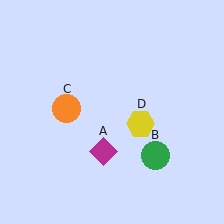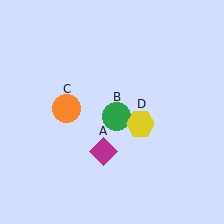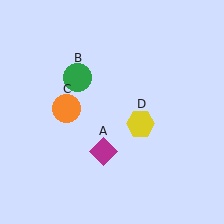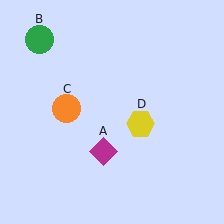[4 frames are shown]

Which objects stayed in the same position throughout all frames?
Magenta diamond (object A) and orange circle (object C) and yellow hexagon (object D) remained stationary.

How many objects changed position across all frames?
1 object changed position: green circle (object B).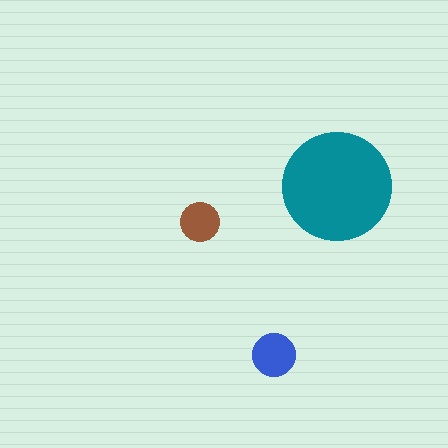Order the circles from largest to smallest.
the teal one, the blue one, the brown one.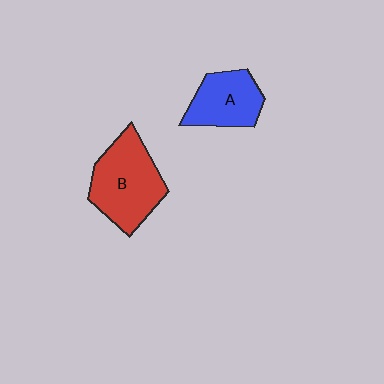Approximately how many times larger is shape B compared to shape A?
Approximately 1.5 times.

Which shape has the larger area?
Shape B (red).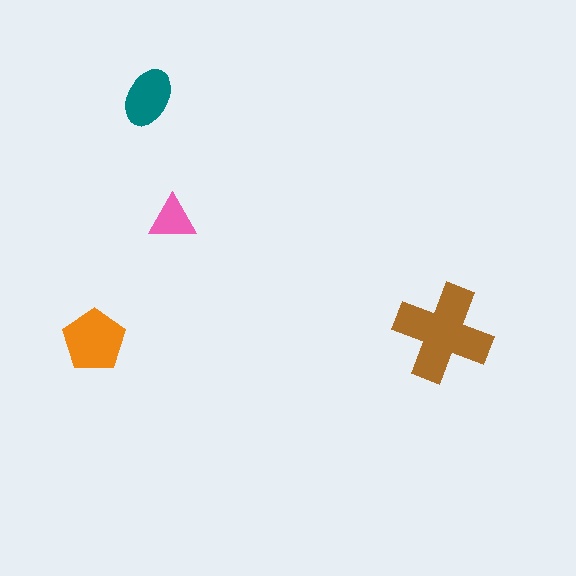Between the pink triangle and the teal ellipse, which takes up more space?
The teal ellipse.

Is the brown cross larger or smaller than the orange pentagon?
Larger.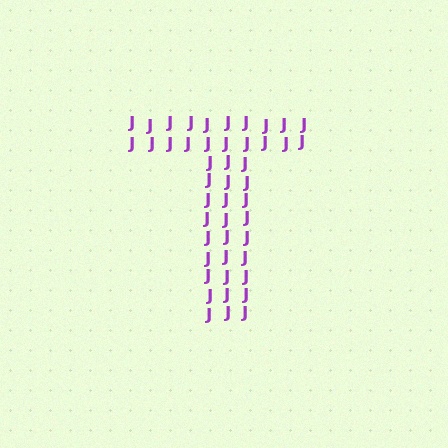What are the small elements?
The small elements are letter J's.